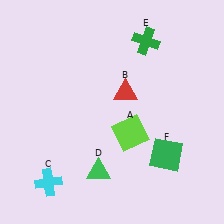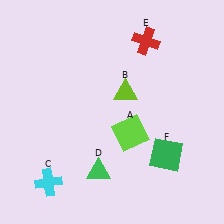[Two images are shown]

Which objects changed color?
B changed from red to lime. E changed from green to red.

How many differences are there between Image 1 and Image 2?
There are 2 differences between the two images.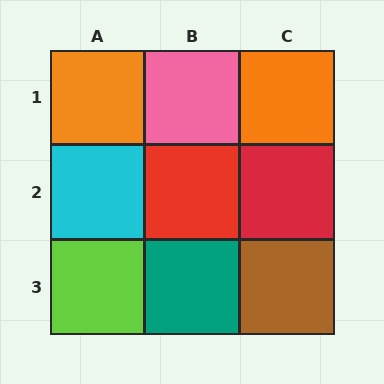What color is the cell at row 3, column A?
Lime.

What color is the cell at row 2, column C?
Red.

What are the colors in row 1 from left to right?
Orange, pink, orange.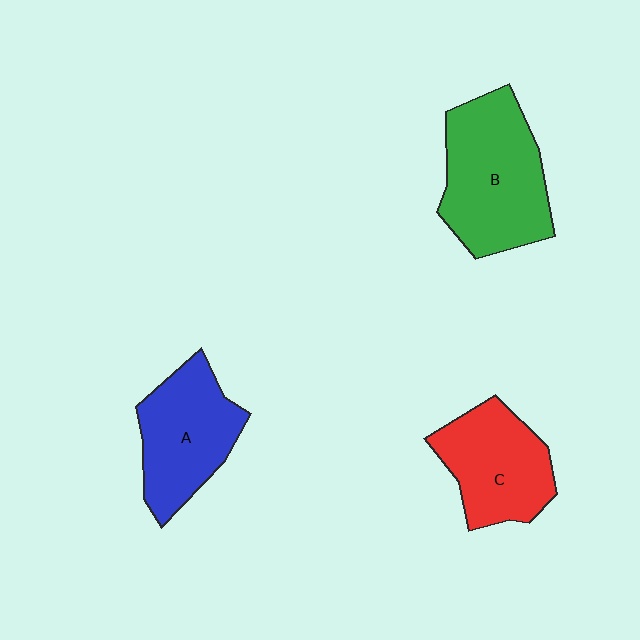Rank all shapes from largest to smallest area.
From largest to smallest: B (green), A (blue), C (red).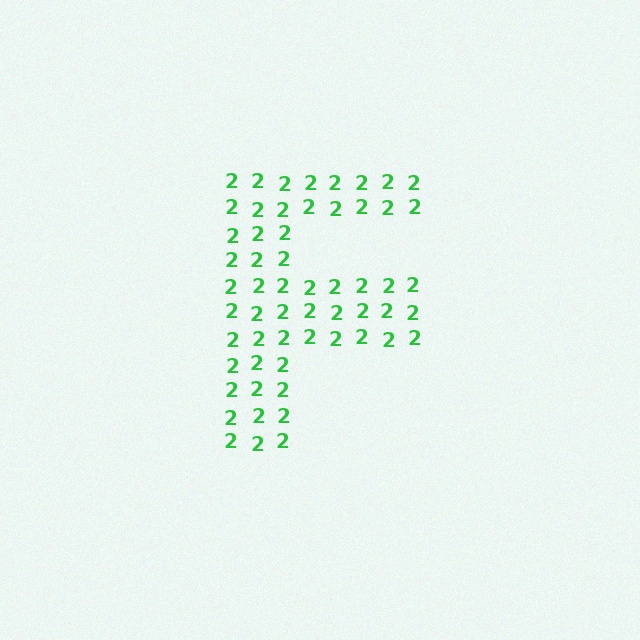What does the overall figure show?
The overall figure shows the letter F.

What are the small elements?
The small elements are digit 2's.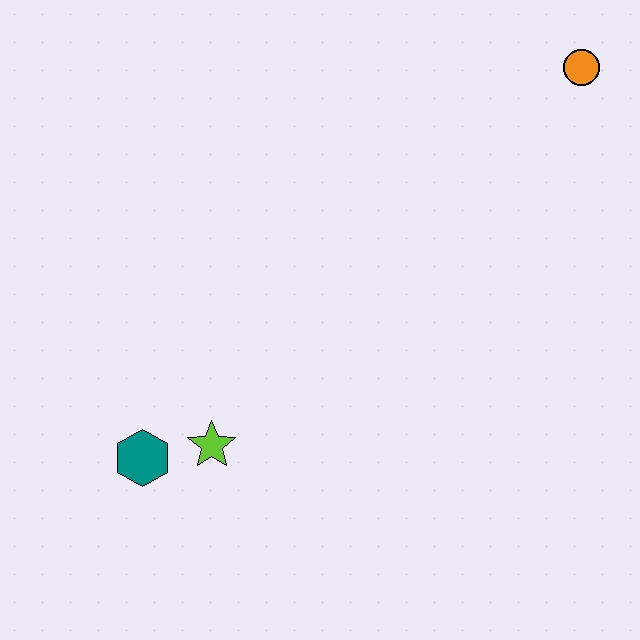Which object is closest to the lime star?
The teal hexagon is closest to the lime star.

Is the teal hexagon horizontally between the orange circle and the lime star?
No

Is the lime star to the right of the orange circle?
No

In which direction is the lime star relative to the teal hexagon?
The lime star is to the right of the teal hexagon.